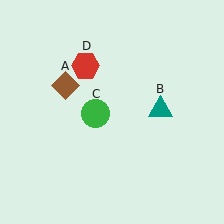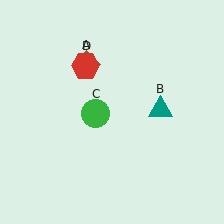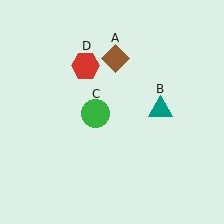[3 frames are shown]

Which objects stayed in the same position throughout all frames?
Teal triangle (object B) and green circle (object C) and red hexagon (object D) remained stationary.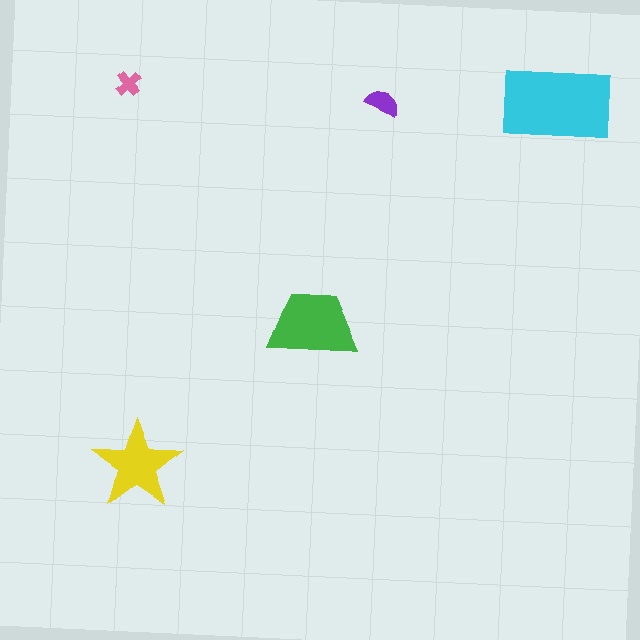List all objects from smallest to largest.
The pink cross, the purple semicircle, the yellow star, the green trapezoid, the cyan rectangle.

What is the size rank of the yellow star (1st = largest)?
3rd.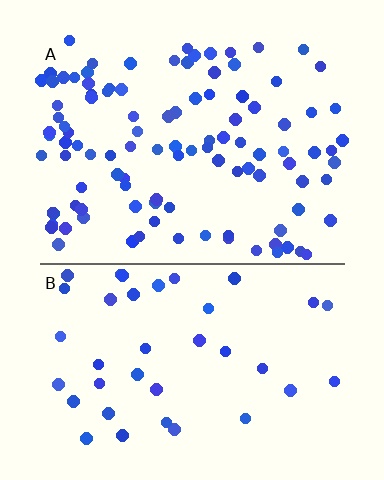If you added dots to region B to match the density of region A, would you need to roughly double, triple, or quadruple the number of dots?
Approximately triple.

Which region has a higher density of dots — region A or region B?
A (the top).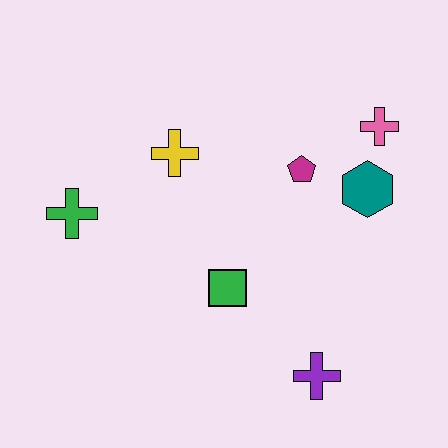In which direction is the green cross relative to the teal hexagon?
The green cross is to the left of the teal hexagon.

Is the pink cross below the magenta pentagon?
No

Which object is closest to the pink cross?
The teal hexagon is closest to the pink cross.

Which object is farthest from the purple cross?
The green cross is farthest from the purple cross.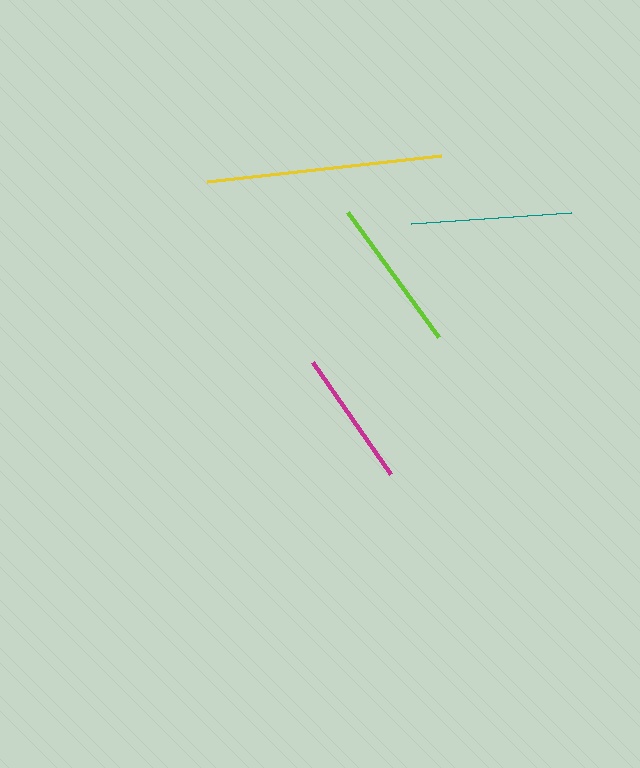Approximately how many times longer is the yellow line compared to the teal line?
The yellow line is approximately 1.5 times the length of the teal line.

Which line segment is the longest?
The yellow line is the longest at approximately 236 pixels.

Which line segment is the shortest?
The magenta line is the shortest at approximately 137 pixels.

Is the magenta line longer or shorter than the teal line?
The teal line is longer than the magenta line.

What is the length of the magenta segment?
The magenta segment is approximately 137 pixels long.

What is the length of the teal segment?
The teal segment is approximately 161 pixels long.